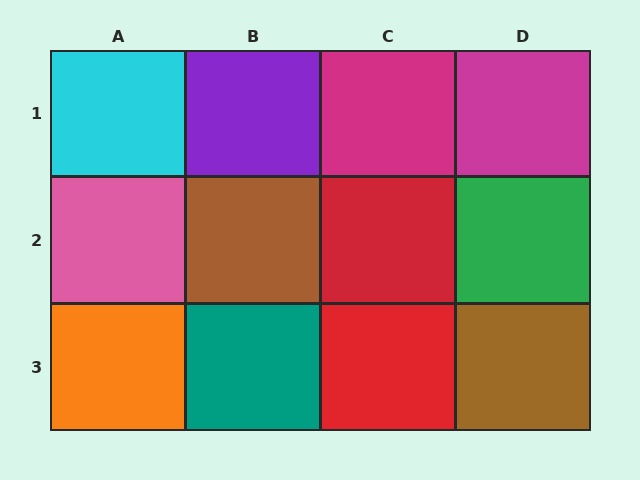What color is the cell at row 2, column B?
Brown.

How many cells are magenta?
2 cells are magenta.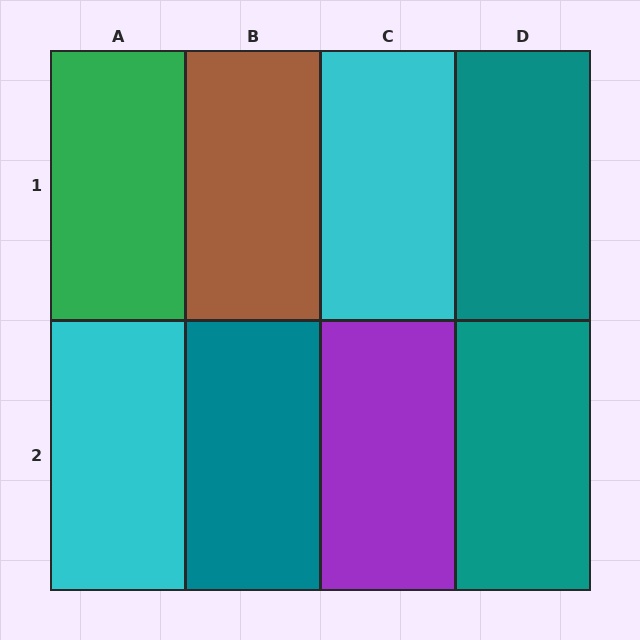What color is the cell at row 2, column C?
Purple.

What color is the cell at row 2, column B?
Teal.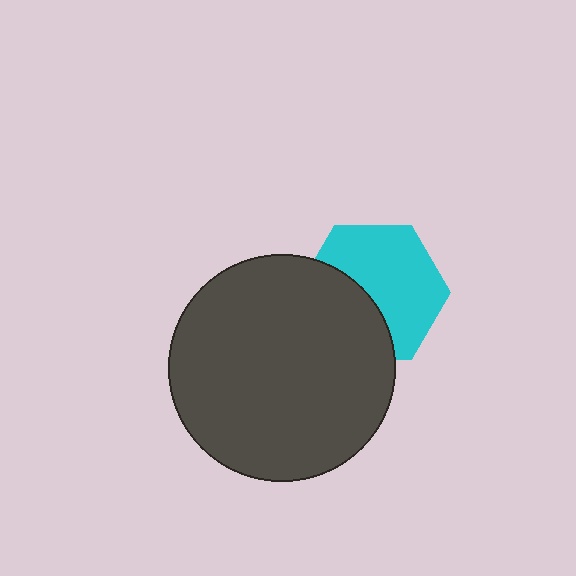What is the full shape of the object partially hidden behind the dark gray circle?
The partially hidden object is a cyan hexagon.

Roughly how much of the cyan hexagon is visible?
About half of it is visible (roughly 61%).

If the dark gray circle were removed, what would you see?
You would see the complete cyan hexagon.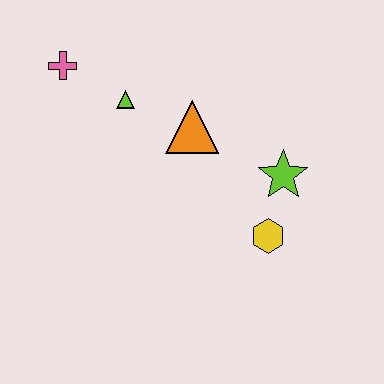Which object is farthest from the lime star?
The pink cross is farthest from the lime star.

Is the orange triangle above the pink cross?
No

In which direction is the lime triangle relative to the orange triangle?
The lime triangle is to the left of the orange triangle.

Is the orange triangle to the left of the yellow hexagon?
Yes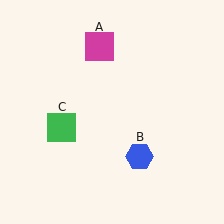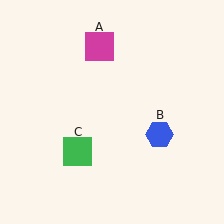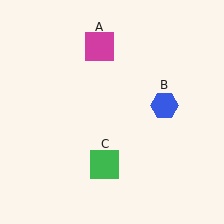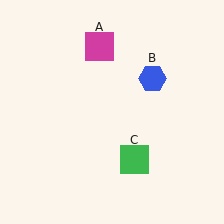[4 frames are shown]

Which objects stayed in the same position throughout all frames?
Magenta square (object A) remained stationary.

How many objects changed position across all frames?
2 objects changed position: blue hexagon (object B), green square (object C).